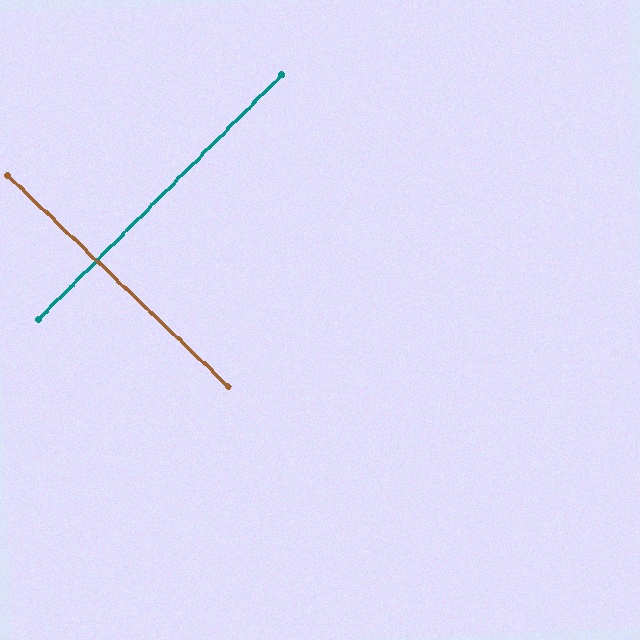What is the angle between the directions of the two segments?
Approximately 89 degrees.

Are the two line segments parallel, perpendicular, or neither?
Perpendicular — they meet at approximately 89°.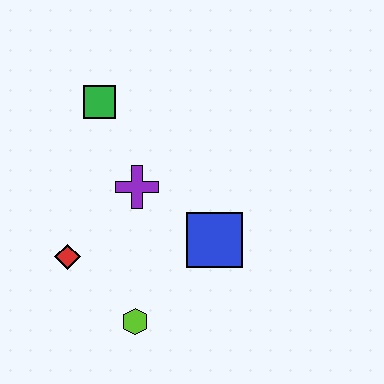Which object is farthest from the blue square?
The green square is farthest from the blue square.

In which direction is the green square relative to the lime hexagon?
The green square is above the lime hexagon.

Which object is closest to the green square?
The purple cross is closest to the green square.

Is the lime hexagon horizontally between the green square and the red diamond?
No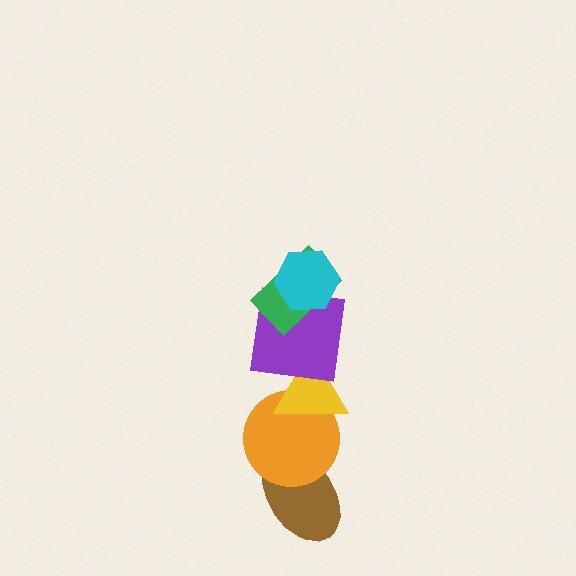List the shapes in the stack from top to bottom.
From top to bottom: the cyan hexagon, the green rectangle, the purple square, the yellow triangle, the orange circle, the brown ellipse.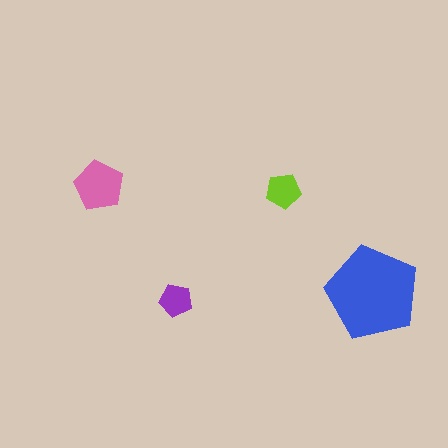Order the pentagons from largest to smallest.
the blue one, the pink one, the lime one, the purple one.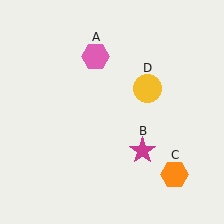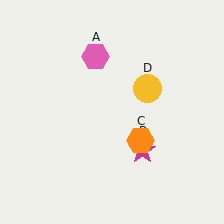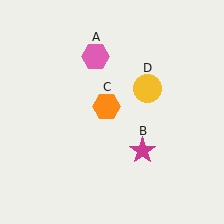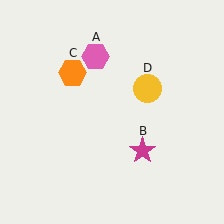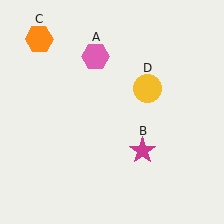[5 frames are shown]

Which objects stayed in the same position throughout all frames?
Pink hexagon (object A) and magenta star (object B) and yellow circle (object D) remained stationary.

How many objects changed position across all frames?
1 object changed position: orange hexagon (object C).